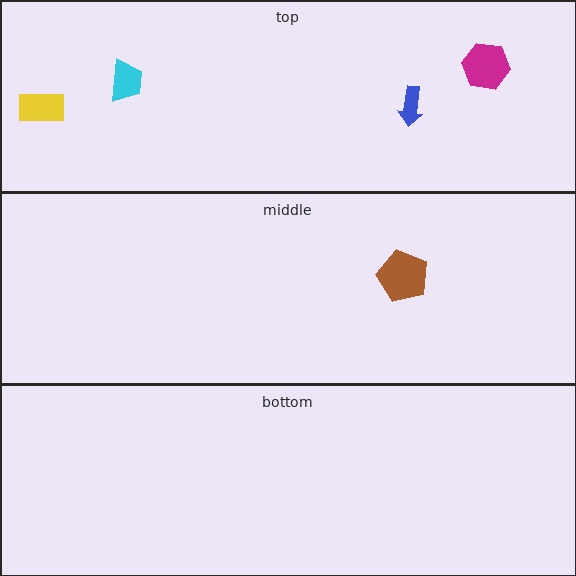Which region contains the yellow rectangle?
The top region.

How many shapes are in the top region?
4.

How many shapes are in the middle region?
1.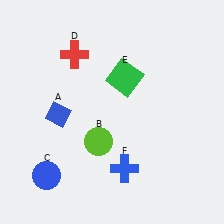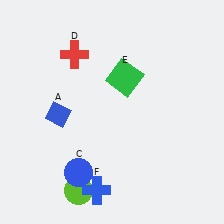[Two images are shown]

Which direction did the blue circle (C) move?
The blue circle (C) moved right.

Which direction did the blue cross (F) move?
The blue cross (F) moved left.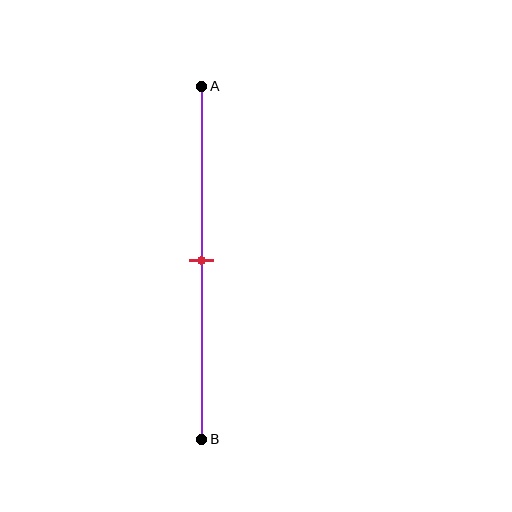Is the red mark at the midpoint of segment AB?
Yes, the mark is approximately at the midpoint.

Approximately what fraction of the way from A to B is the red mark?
The red mark is approximately 50% of the way from A to B.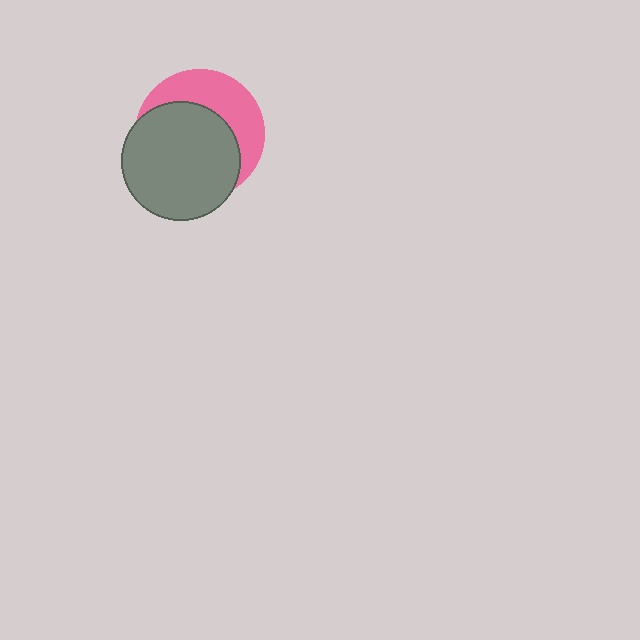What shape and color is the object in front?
The object in front is a gray circle.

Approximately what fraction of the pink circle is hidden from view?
Roughly 61% of the pink circle is hidden behind the gray circle.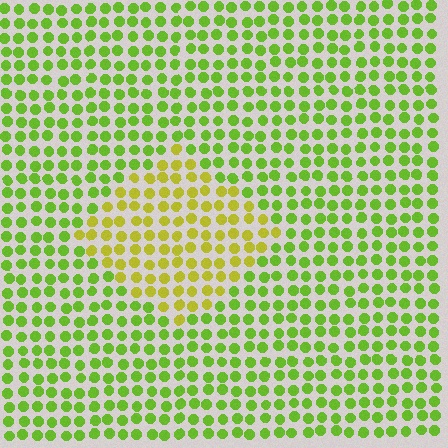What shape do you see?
I see a diamond.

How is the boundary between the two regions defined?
The boundary is defined purely by a slight shift in hue (about 33 degrees). Spacing, size, and orientation are identical on both sides.